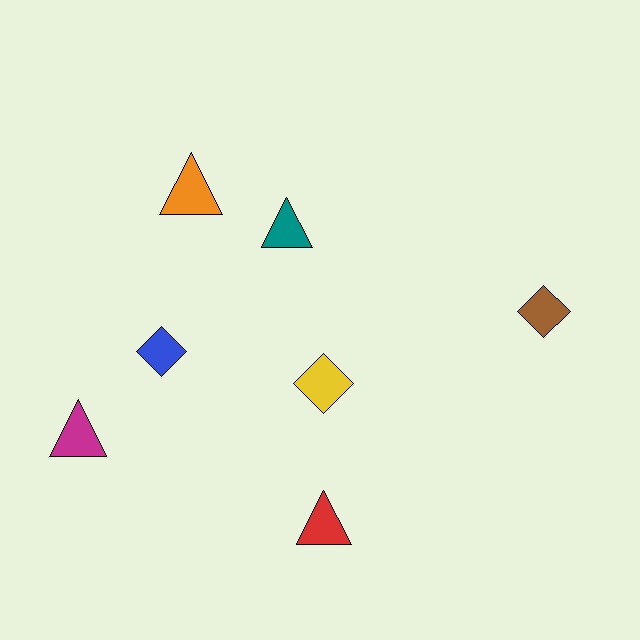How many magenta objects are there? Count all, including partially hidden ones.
There is 1 magenta object.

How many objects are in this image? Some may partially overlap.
There are 7 objects.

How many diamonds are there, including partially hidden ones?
There are 3 diamonds.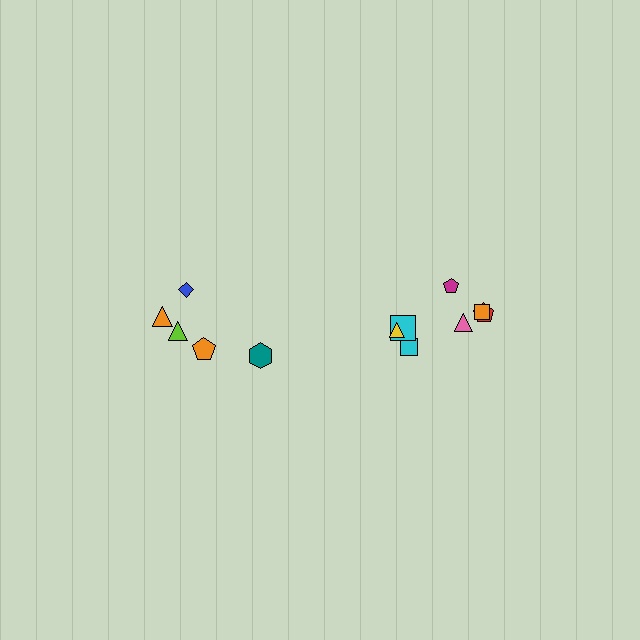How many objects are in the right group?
There are 7 objects.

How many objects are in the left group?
There are 5 objects.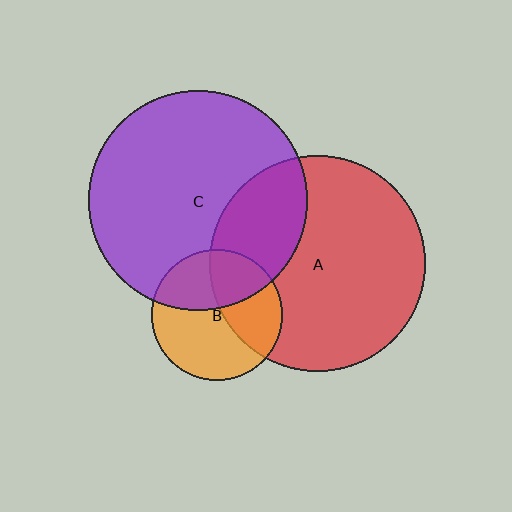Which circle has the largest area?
Circle C (purple).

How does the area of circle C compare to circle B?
Approximately 2.8 times.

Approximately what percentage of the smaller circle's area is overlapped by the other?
Approximately 40%.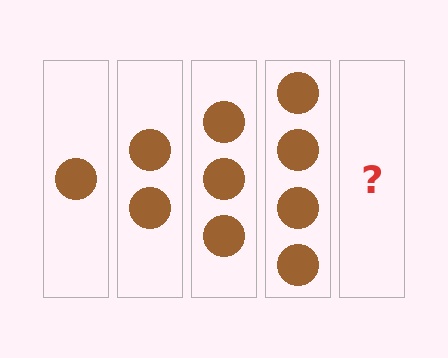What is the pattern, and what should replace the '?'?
The pattern is that each step adds one more circle. The '?' should be 5 circles.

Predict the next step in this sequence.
The next step is 5 circles.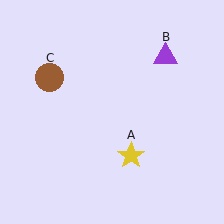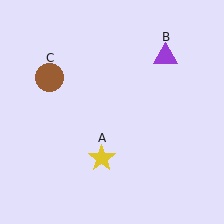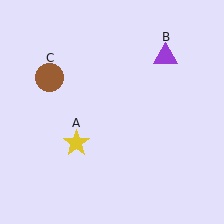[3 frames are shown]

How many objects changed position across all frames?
1 object changed position: yellow star (object A).